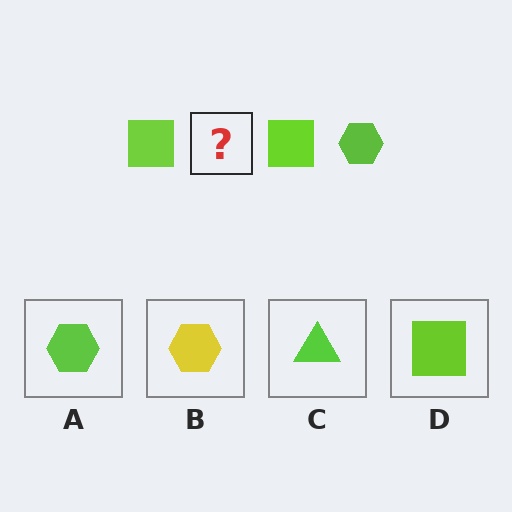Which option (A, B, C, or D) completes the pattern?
A.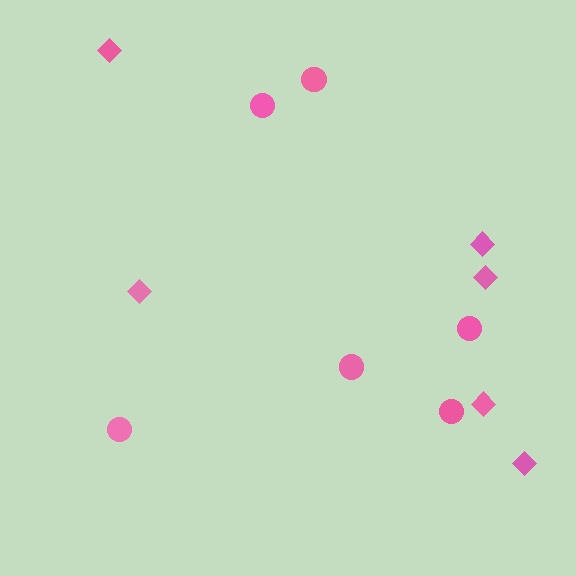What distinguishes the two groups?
There are 2 groups: one group of circles (6) and one group of diamonds (6).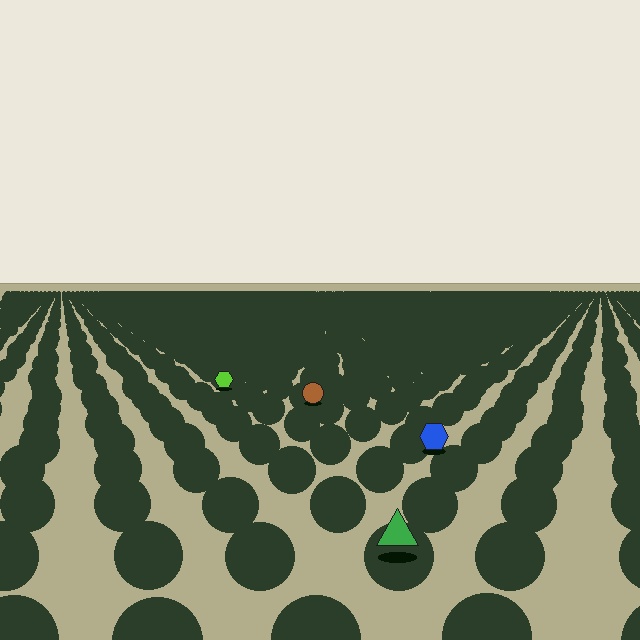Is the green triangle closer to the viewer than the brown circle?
Yes. The green triangle is closer — you can tell from the texture gradient: the ground texture is coarser near it.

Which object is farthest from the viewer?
The lime hexagon is farthest from the viewer. It appears smaller and the ground texture around it is denser.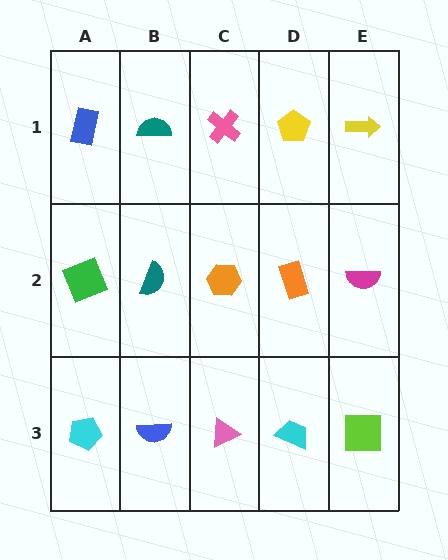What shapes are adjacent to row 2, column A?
A blue rectangle (row 1, column A), a cyan pentagon (row 3, column A), a teal semicircle (row 2, column B).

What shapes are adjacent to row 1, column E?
A magenta semicircle (row 2, column E), a yellow pentagon (row 1, column D).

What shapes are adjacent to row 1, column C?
An orange hexagon (row 2, column C), a teal semicircle (row 1, column B), a yellow pentagon (row 1, column D).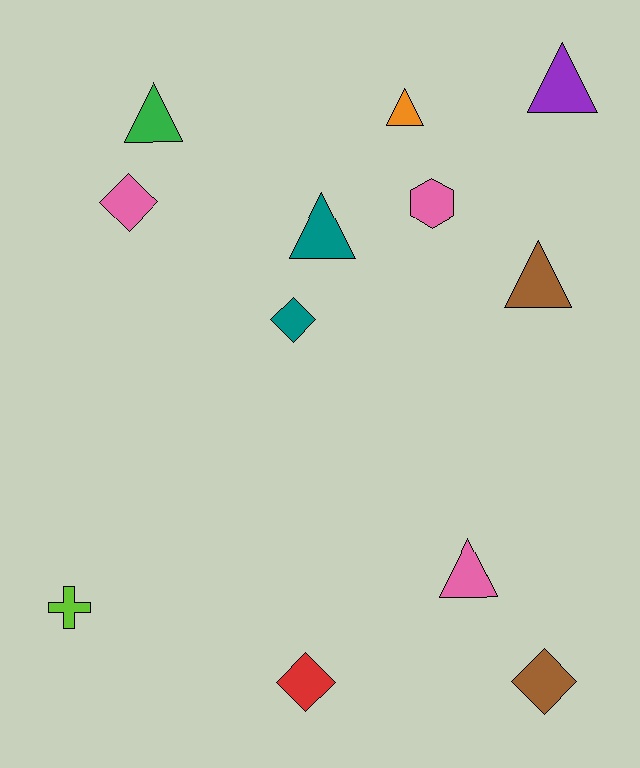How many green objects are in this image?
There is 1 green object.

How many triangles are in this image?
There are 6 triangles.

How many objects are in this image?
There are 12 objects.